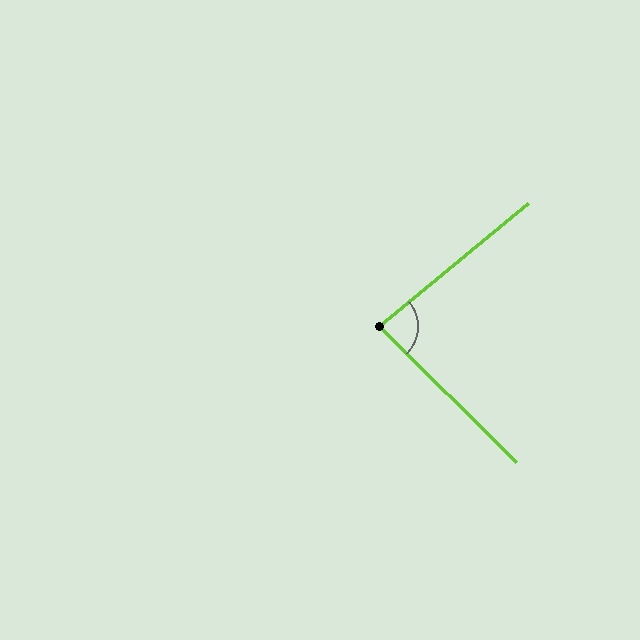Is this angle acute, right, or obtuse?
It is acute.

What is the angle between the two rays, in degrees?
Approximately 84 degrees.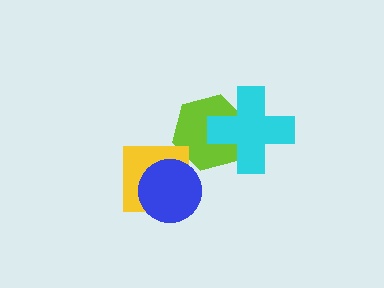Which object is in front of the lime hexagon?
The cyan cross is in front of the lime hexagon.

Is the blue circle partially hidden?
No, no other shape covers it.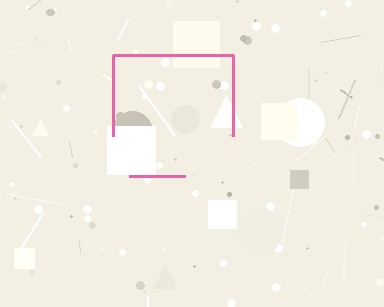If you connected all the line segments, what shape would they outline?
They would outline a square.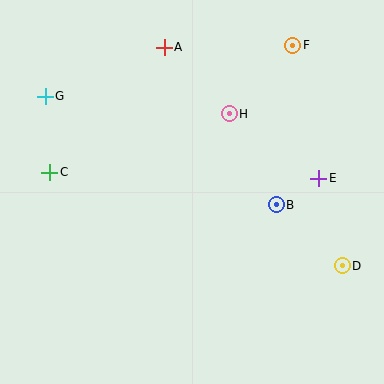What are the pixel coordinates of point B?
Point B is at (276, 205).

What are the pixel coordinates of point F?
Point F is at (293, 45).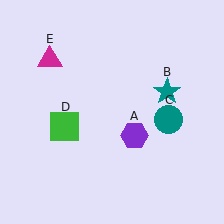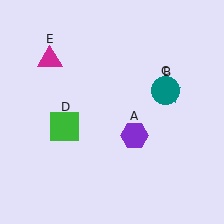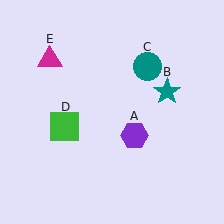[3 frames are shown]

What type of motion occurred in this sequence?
The teal circle (object C) rotated counterclockwise around the center of the scene.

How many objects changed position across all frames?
1 object changed position: teal circle (object C).